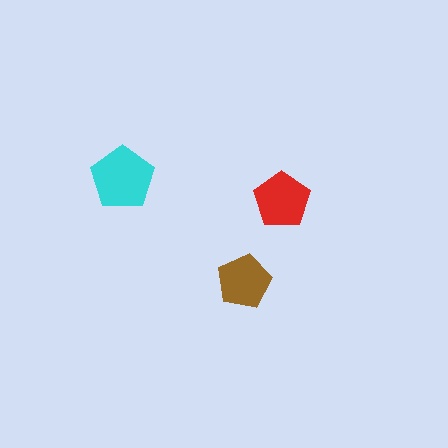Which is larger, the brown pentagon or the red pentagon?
The red one.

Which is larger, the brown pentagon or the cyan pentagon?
The cyan one.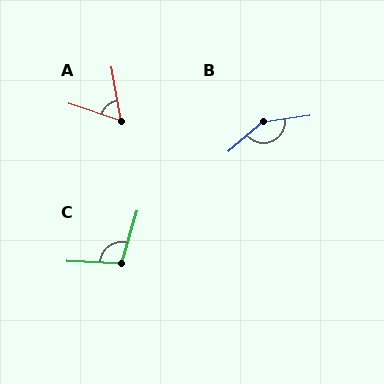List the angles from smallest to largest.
A (62°), C (103°), B (147°).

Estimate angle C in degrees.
Approximately 103 degrees.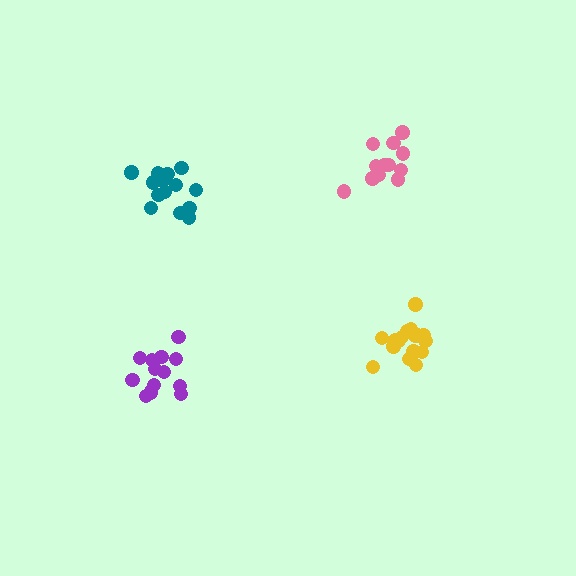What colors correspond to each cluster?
The clusters are colored: yellow, purple, pink, teal.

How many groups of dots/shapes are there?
There are 4 groups.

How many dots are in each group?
Group 1: 17 dots, Group 2: 14 dots, Group 3: 12 dots, Group 4: 16 dots (59 total).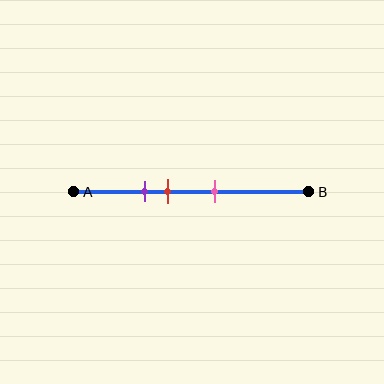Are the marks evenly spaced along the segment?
Yes, the marks are approximately evenly spaced.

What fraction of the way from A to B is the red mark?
The red mark is approximately 40% (0.4) of the way from A to B.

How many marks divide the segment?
There are 3 marks dividing the segment.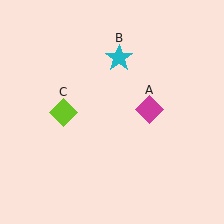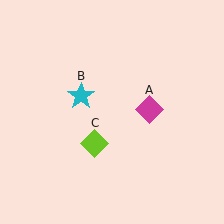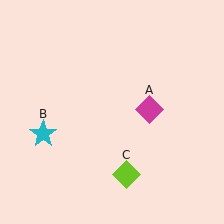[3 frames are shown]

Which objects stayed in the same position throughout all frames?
Magenta diamond (object A) remained stationary.